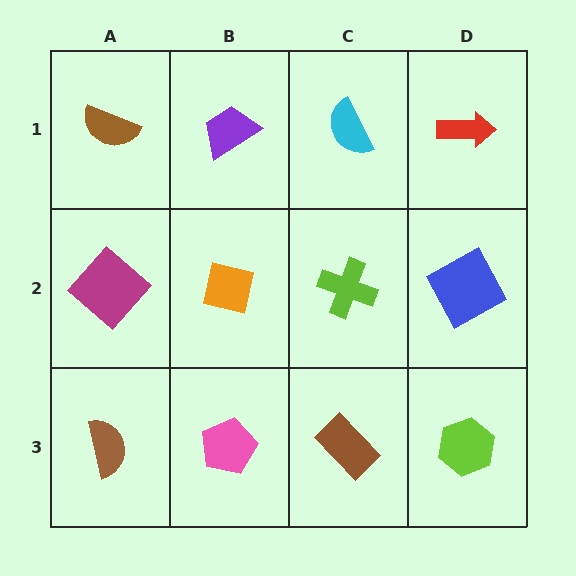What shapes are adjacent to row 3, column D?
A blue square (row 2, column D), a brown rectangle (row 3, column C).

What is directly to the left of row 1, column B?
A brown semicircle.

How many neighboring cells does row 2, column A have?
3.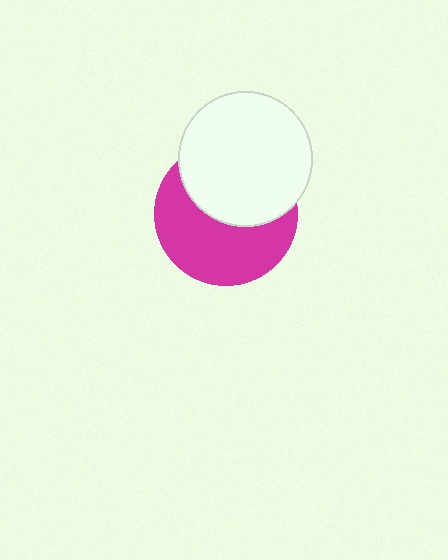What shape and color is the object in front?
The object in front is a white circle.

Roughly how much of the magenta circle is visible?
About half of it is visible (roughly 54%).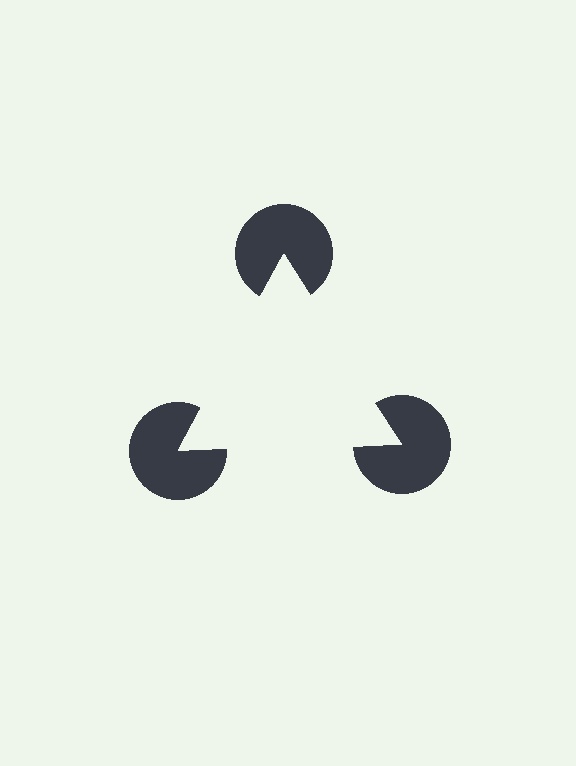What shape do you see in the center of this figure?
An illusory triangle — its edges are inferred from the aligned wedge cuts in the pac-man discs, not physically drawn.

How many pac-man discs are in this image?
There are 3 — one at each vertex of the illusory triangle.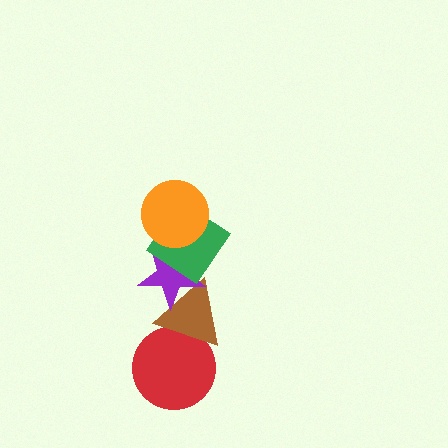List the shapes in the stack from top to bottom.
From top to bottom: the orange circle, the green diamond, the purple star, the brown triangle, the red circle.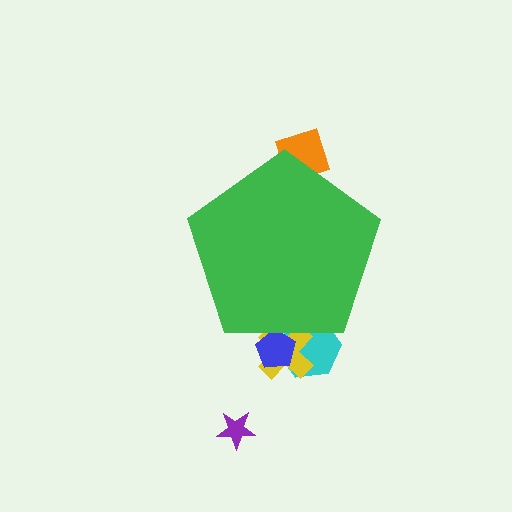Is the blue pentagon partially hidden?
Yes, the blue pentagon is partially hidden behind the green pentagon.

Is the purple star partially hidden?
No, the purple star is fully visible.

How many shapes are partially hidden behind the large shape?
4 shapes are partially hidden.